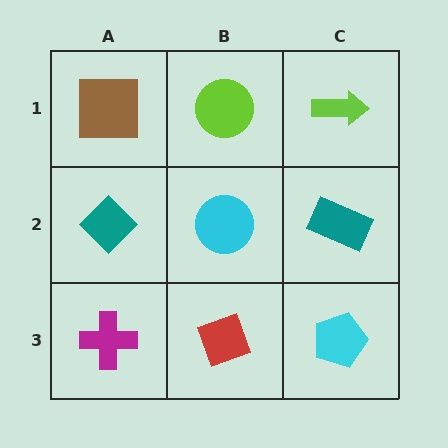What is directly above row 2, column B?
A lime circle.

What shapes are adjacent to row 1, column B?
A cyan circle (row 2, column B), a brown square (row 1, column A), a lime arrow (row 1, column C).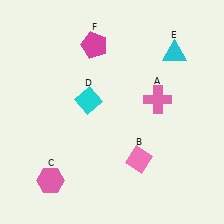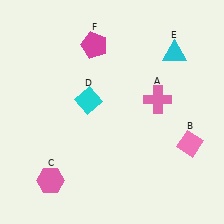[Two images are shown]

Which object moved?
The pink diamond (B) moved right.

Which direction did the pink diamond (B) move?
The pink diamond (B) moved right.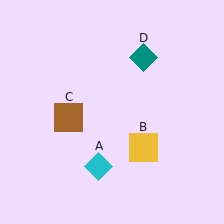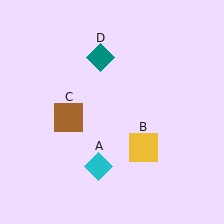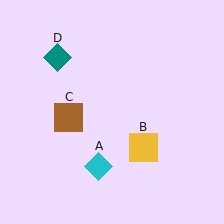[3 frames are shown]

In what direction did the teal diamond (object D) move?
The teal diamond (object D) moved left.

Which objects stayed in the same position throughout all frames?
Cyan diamond (object A) and yellow square (object B) and brown square (object C) remained stationary.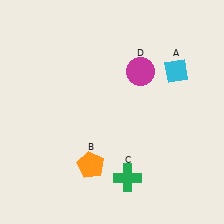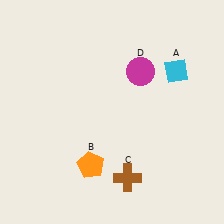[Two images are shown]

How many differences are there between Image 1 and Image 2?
There is 1 difference between the two images.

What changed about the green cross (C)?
In Image 1, C is green. In Image 2, it changed to brown.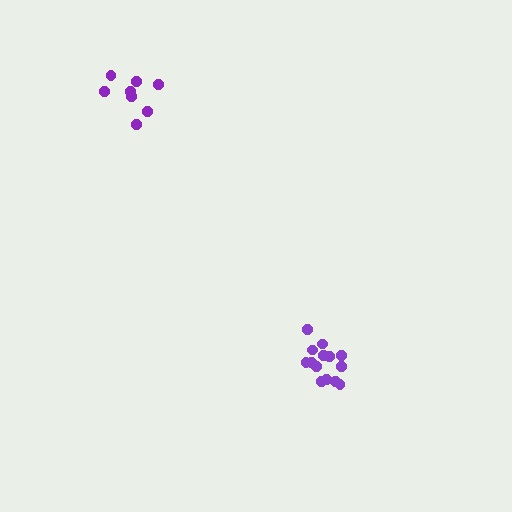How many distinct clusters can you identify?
There are 2 distinct clusters.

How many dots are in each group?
Group 1: 14 dots, Group 2: 8 dots (22 total).